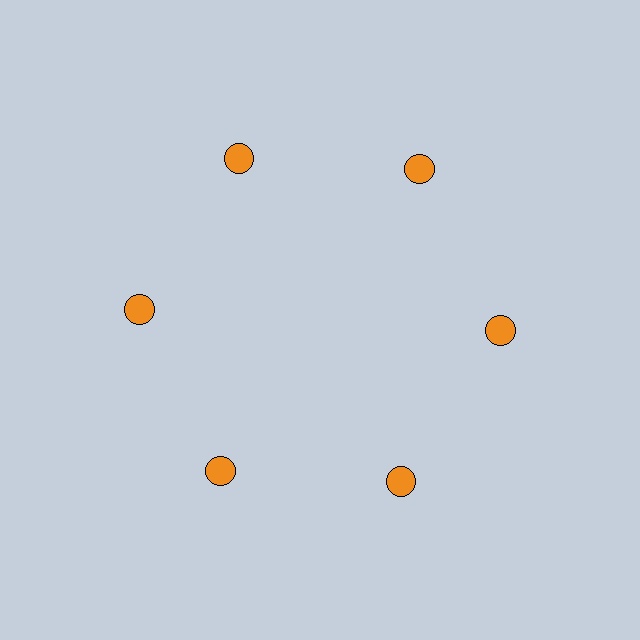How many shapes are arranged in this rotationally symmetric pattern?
There are 6 shapes, arranged in 6 groups of 1.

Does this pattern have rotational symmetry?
Yes, this pattern has 6-fold rotational symmetry. It looks the same after rotating 60 degrees around the center.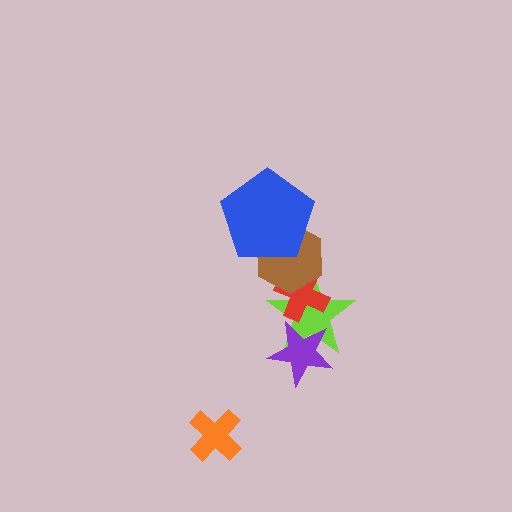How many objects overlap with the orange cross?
0 objects overlap with the orange cross.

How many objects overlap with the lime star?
3 objects overlap with the lime star.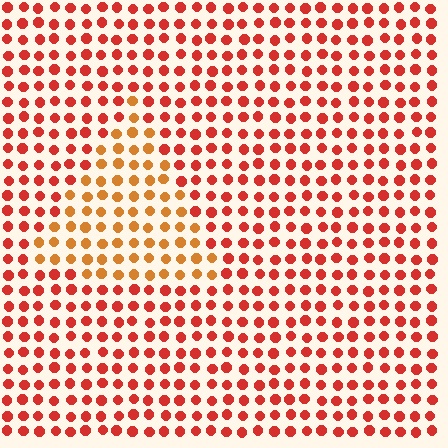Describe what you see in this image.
The image is filled with small red elements in a uniform arrangement. A triangle-shaped region is visible where the elements are tinted to a slightly different hue, forming a subtle color boundary.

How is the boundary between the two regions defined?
The boundary is defined purely by a slight shift in hue (about 30 degrees). Spacing, size, and orientation are identical on both sides.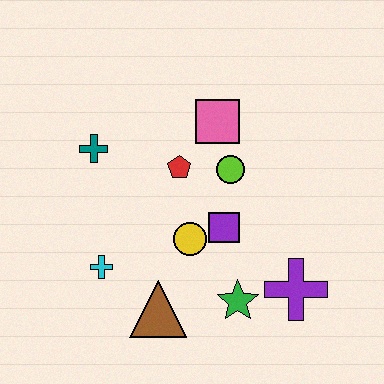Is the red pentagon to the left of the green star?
Yes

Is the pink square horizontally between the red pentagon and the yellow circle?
No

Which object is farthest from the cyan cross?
The purple cross is farthest from the cyan cross.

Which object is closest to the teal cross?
The red pentagon is closest to the teal cross.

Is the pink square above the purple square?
Yes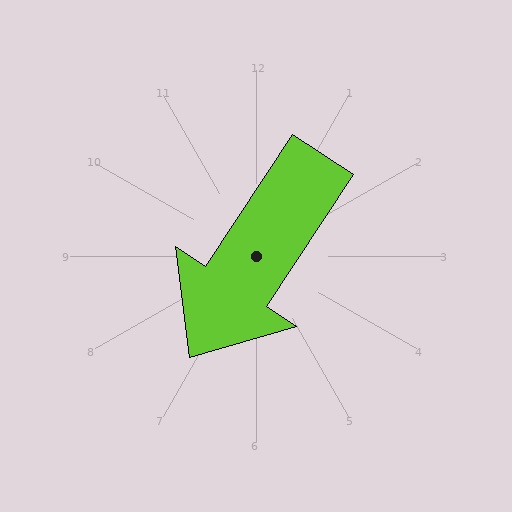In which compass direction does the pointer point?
Southwest.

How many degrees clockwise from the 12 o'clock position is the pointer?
Approximately 213 degrees.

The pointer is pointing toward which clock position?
Roughly 7 o'clock.